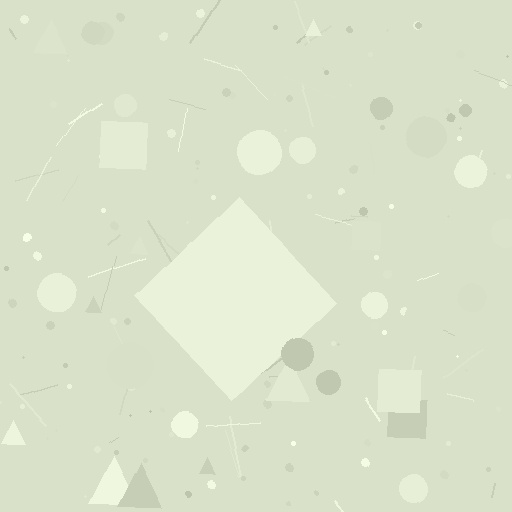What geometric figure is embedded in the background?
A diamond is embedded in the background.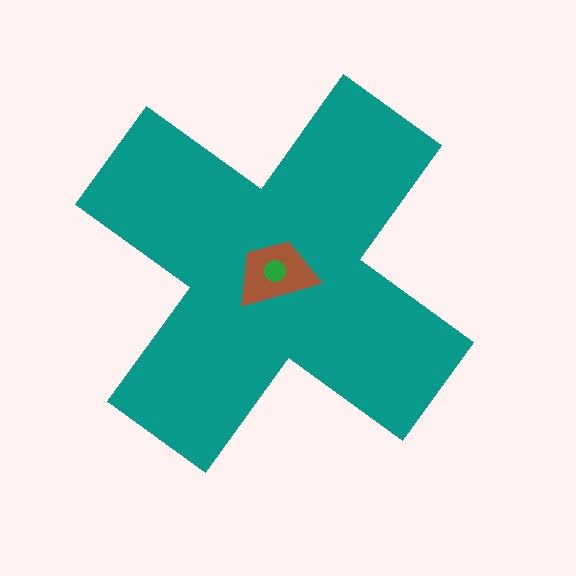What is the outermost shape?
The teal cross.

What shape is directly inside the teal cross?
The brown trapezoid.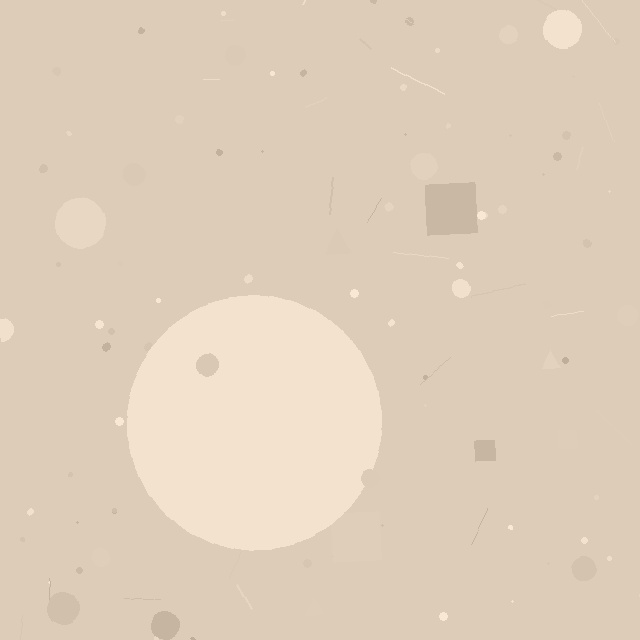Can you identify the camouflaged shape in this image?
The camouflaged shape is a circle.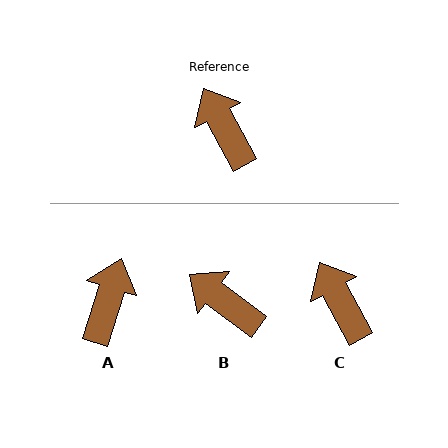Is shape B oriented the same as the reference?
No, it is off by about 25 degrees.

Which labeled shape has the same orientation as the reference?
C.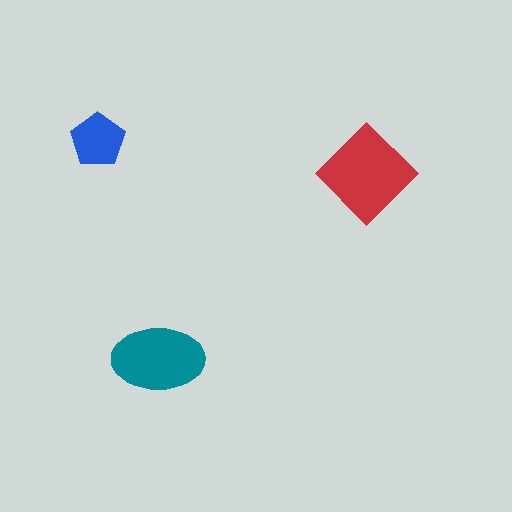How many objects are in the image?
There are 3 objects in the image.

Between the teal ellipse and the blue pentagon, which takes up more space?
The teal ellipse.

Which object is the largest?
The red diamond.